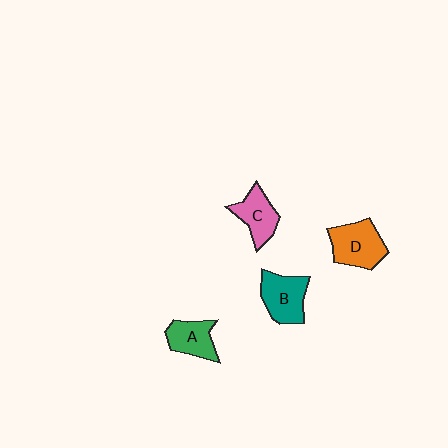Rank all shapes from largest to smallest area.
From largest to smallest: D (orange), B (teal), C (pink), A (green).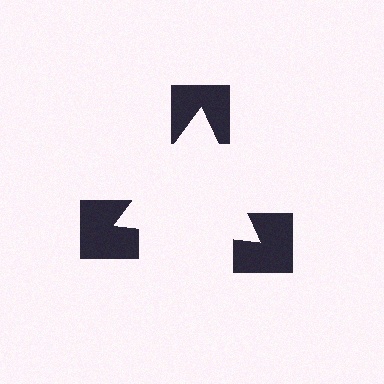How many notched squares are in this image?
There are 3 — one at each vertex of the illusory triangle.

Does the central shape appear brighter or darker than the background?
It typically appears slightly brighter than the background, even though no actual brightness change is drawn.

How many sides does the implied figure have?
3 sides.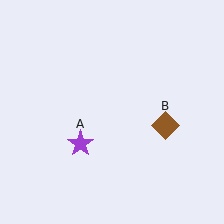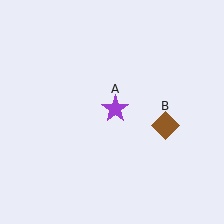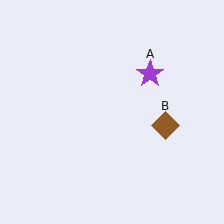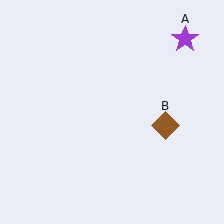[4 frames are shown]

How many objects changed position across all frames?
1 object changed position: purple star (object A).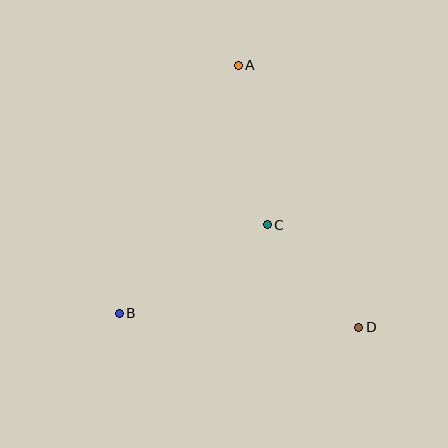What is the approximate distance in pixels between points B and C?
The distance between B and C is approximately 172 pixels.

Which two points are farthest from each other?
Points A and D are farthest from each other.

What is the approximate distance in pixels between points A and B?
The distance between A and B is approximately 275 pixels.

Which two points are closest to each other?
Points C and D are closest to each other.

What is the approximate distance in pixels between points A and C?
The distance between A and C is approximately 162 pixels.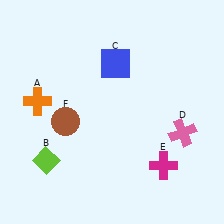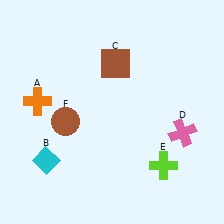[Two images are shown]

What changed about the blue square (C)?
In Image 1, C is blue. In Image 2, it changed to brown.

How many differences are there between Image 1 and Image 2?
There are 3 differences between the two images.